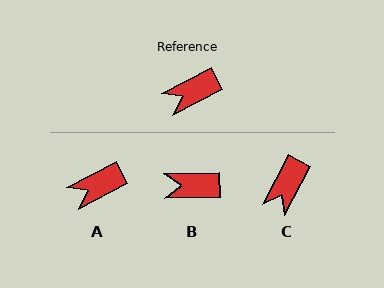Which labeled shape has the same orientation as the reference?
A.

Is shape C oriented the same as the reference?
No, it is off by about 34 degrees.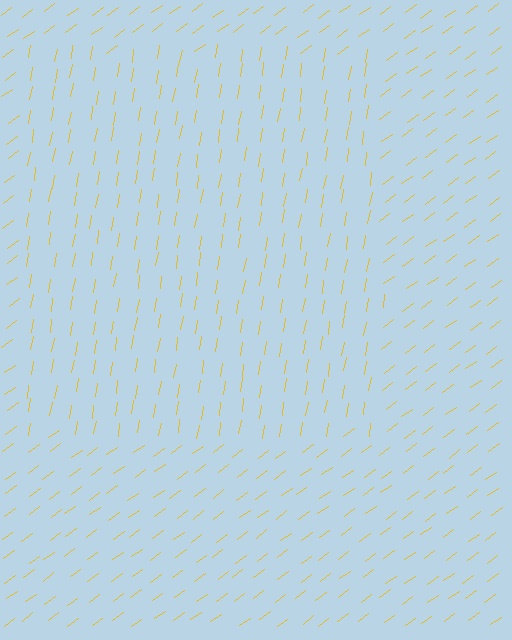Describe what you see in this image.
The image is filled with small yellow line segments. A rectangle region in the image has lines oriented differently from the surrounding lines, creating a visible texture boundary.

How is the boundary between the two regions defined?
The boundary is defined purely by a change in line orientation (approximately 45 degrees difference). All lines are the same color and thickness.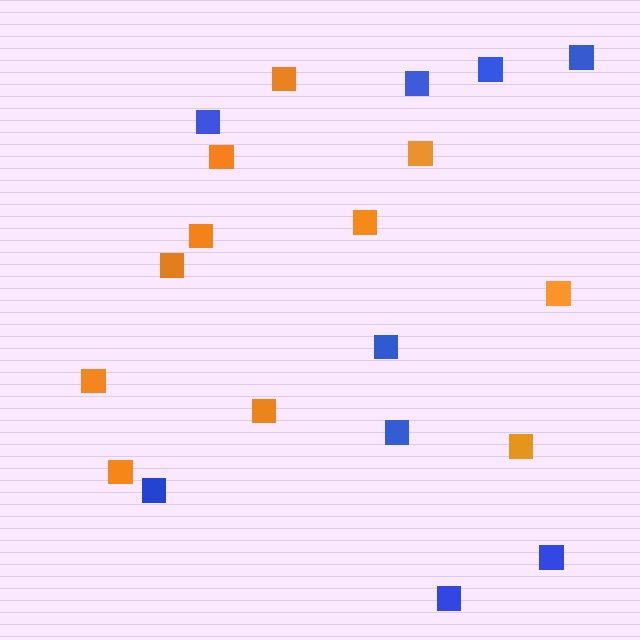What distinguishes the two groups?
There are 2 groups: one group of blue squares (9) and one group of orange squares (11).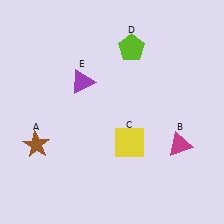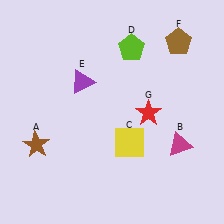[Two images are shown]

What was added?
A brown pentagon (F), a red star (G) were added in Image 2.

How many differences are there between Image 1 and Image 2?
There are 2 differences between the two images.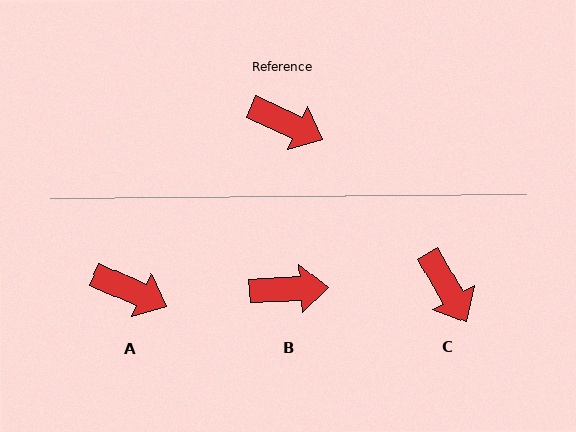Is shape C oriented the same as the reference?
No, it is off by about 36 degrees.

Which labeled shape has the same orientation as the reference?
A.